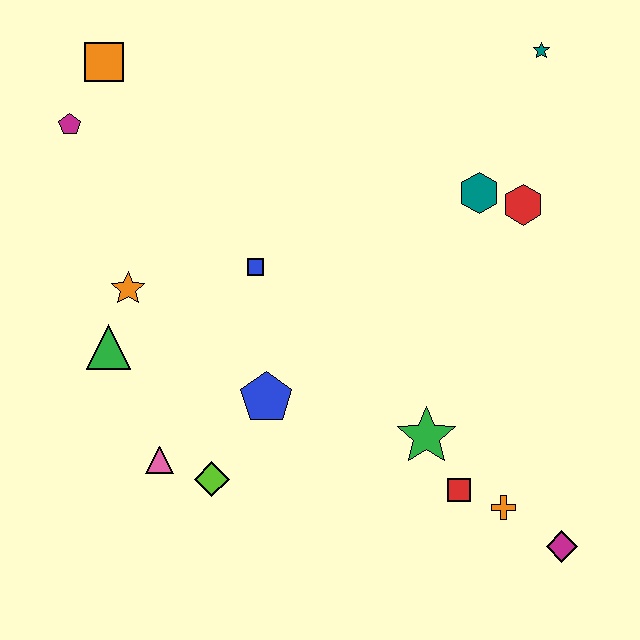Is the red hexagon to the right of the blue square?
Yes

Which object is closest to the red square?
The orange cross is closest to the red square.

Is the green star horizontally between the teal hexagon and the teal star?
No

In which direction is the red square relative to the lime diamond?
The red square is to the right of the lime diamond.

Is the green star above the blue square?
No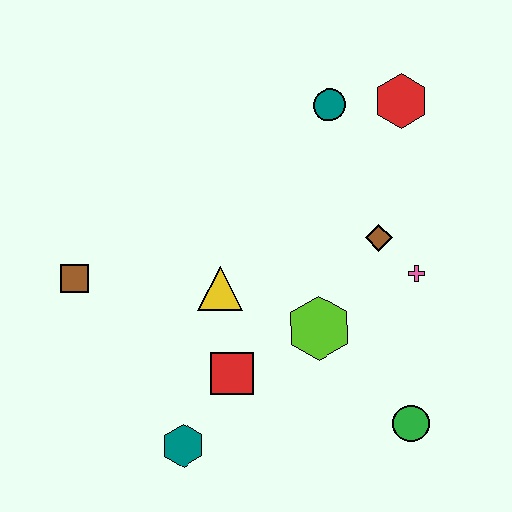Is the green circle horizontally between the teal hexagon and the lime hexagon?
No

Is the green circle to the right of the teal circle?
Yes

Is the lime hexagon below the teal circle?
Yes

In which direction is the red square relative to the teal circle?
The red square is below the teal circle.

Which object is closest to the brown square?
The yellow triangle is closest to the brown square.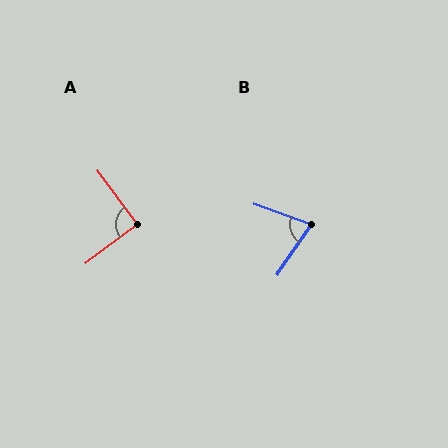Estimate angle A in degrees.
Approximately 91 degrees.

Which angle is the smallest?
B, at approximately 75 degrees.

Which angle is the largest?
A, at approximately 91 degrees.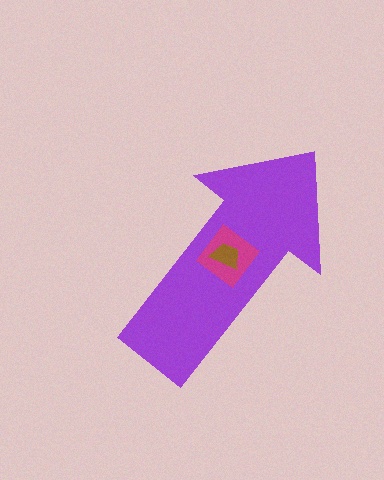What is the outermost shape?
The purple arrow.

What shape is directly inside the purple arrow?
The magenta diamond.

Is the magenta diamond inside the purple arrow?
Yes.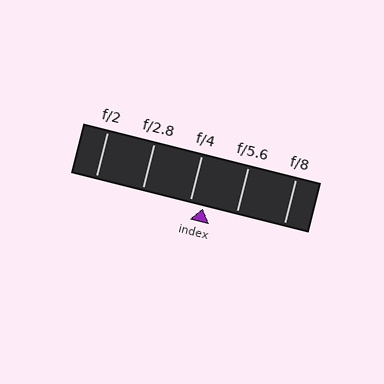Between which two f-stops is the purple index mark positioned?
The index mark is between f/4 and f/5.6.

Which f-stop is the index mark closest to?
The index mark is closest to f/4.